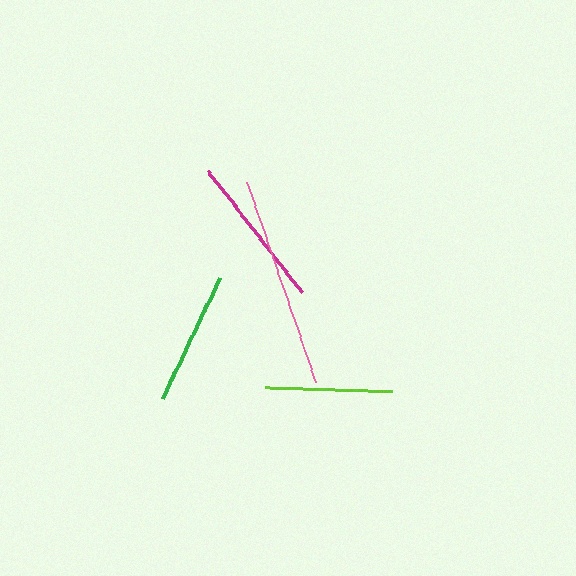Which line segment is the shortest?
The lime line is the shortest at approximately 126 pixels.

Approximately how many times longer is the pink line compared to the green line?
The pink line is approximately 1.6 times the length of the green line.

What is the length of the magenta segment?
The magenta segment is approximately 154 pixels long.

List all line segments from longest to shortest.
From longest to shortest: pink, magenta, green, lime.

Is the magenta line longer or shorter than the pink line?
The pink line is longer than the magenta line.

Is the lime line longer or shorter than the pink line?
The pink line is longer than the lime line.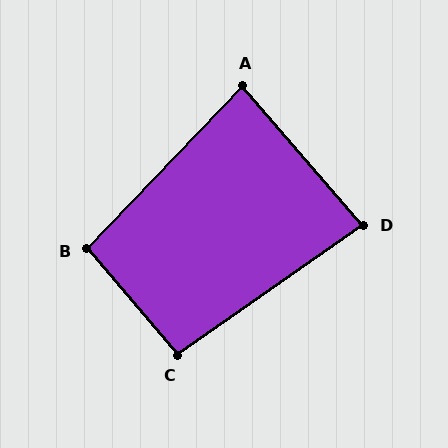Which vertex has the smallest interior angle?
D, at approximately 84 degrees.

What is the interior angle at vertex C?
Approximately 95 degrees (obtuse).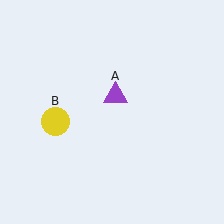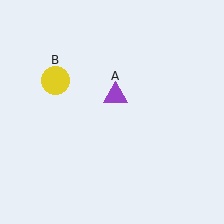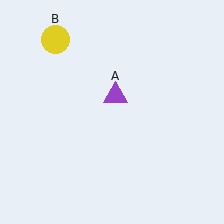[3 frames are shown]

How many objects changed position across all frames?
1 object changed position: yellow circle (object B).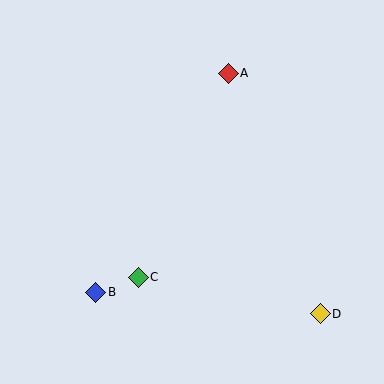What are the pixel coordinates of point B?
Point B is at (96, 292).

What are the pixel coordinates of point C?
Point C is at (138, 277).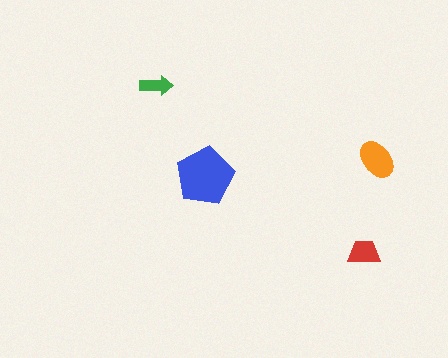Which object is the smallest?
The green arrow.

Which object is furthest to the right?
The orange ellipse is rightmost.